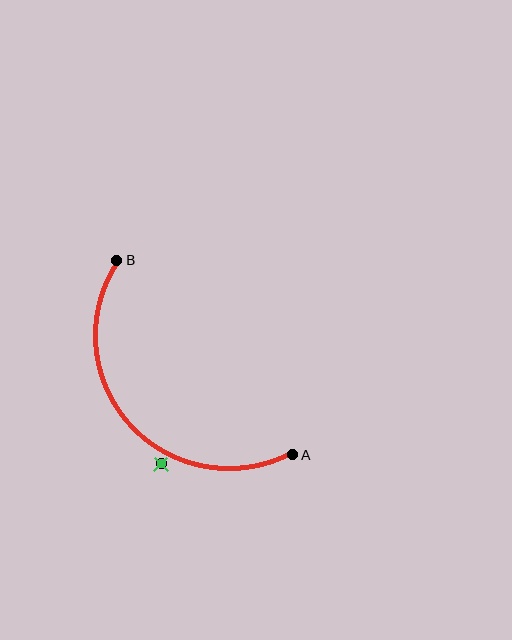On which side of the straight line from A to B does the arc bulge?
The arc bulges below and to the left of the straight line connecting A and B.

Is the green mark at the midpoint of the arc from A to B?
No — the green mark does not lie on the arc at all. It sits slightly outside the curve.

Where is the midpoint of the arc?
The arc midpoint is the point on the curve farthest from the straight line joining A and B. It sits below and to the left of that line.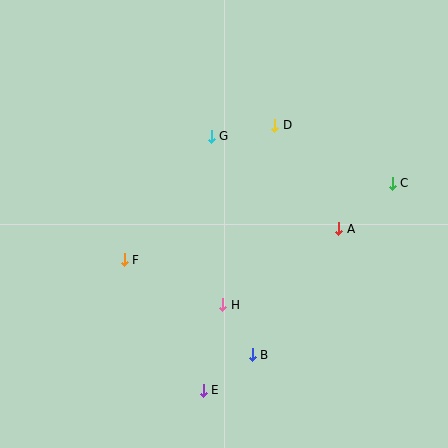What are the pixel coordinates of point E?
Point E is at (203, 390).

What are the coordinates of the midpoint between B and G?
The midpoint between B and G is at (232, 245).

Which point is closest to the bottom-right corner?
Point B is closest to the bottom-right corner.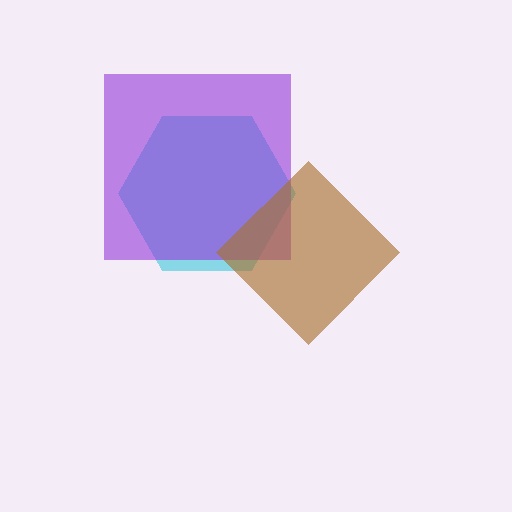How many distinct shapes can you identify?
There are 3 distinct shapes: a cyan hexagon, a purple square, a brown diamond.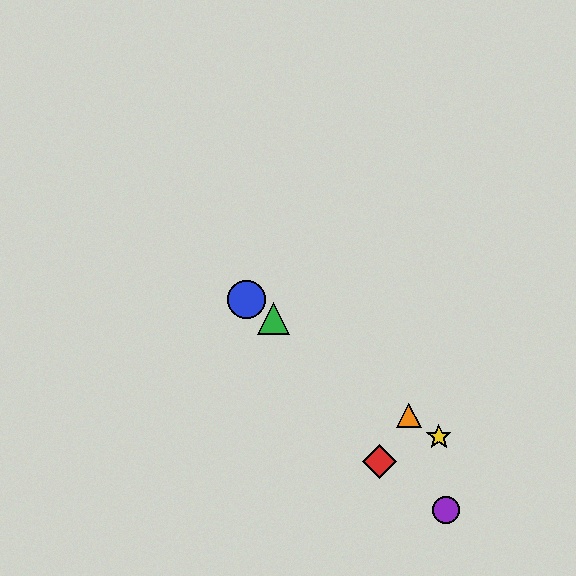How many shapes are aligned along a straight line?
4 shapes (the blue circle, the green triangle, the yellow star, the orange triangle) are aligned along a straight line.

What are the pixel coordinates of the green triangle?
The green triangle is at (273, 318).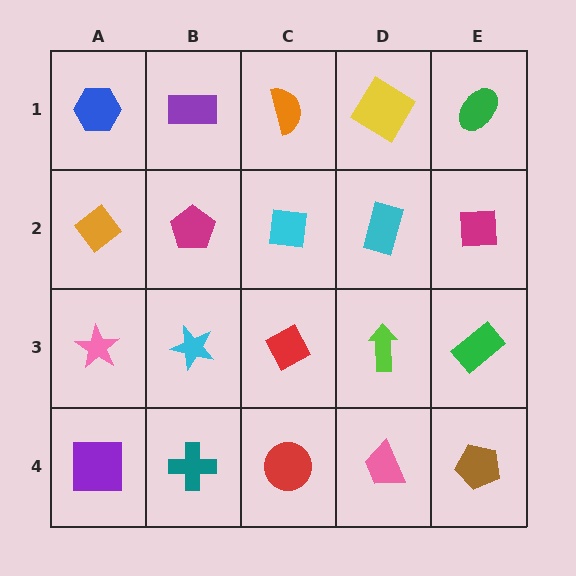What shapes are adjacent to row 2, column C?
An orange semicircle (row 1, column C), a red diamond (row 3, column C), a magenta pentagon (row 2, column B), a cyan rectangle (row 2, column D).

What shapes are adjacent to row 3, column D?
A cyan rectangle (row 2, column D), a pink trapezoid (row 4, column D), a red diamond (row 3, column C), a green rectangle (row 3, column E).